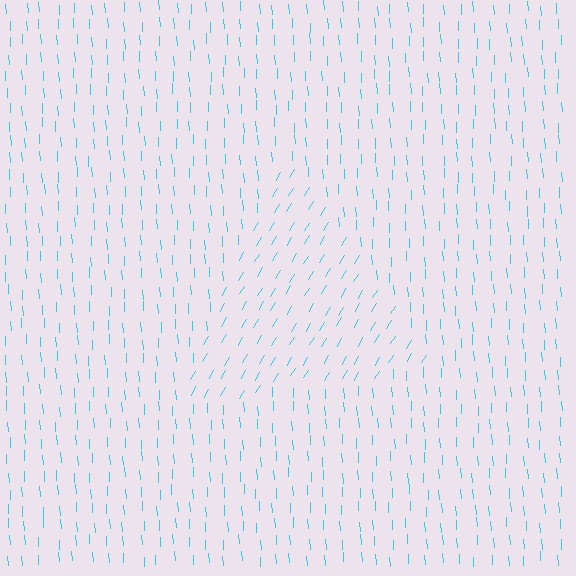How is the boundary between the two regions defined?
The boundary is defined purely by a change in line orientation (approximately 33 degrees difference). All lines are the same color and thickness.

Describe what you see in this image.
The image is filled with small cyan line segments. A triangle region in the image has lines oriented differently from the surrounding lines, creating a visible texture boundary.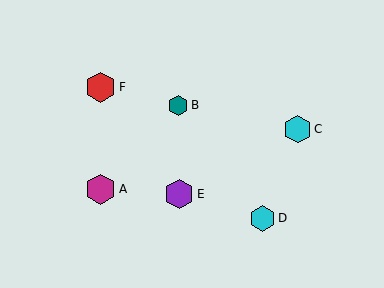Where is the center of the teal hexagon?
The center of the teal hexagon is at (178, 105).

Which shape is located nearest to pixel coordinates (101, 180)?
The magenta hexagon (labeled A) at (100, 189) is nearest to that location.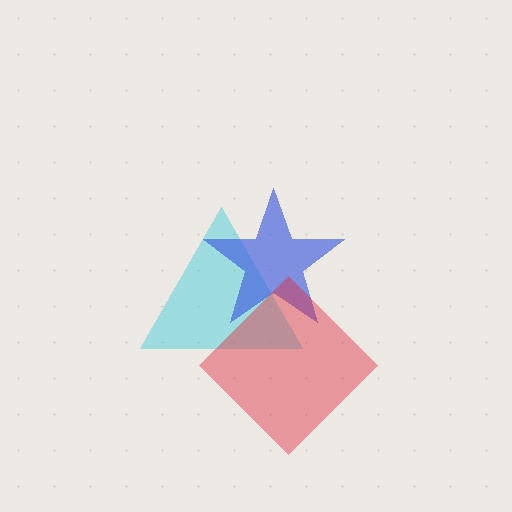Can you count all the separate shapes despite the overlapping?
Yes, there are 3 separate shapes.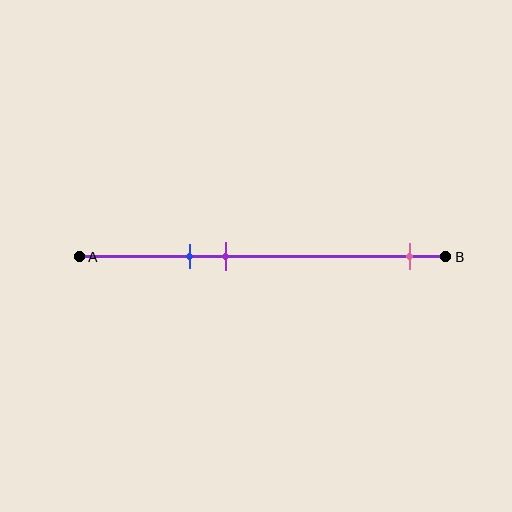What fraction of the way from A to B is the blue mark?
The blue mark is approximately 30% (0.3) of the way from A to B.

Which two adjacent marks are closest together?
The blue and purple marks are the closest adjacent pair.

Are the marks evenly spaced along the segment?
No, the marks are not evenly spaced.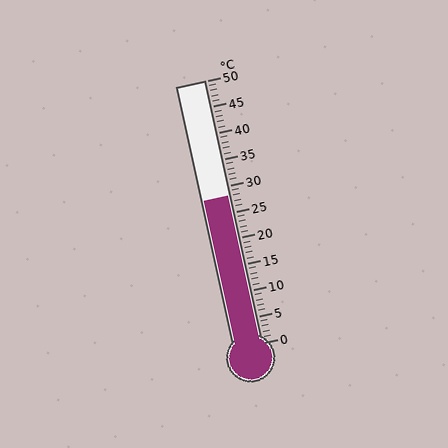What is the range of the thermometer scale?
The thermometer scale ranges from 0°C to 50°C.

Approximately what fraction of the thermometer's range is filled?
The thermometer is filled to approximately 55% of its range.